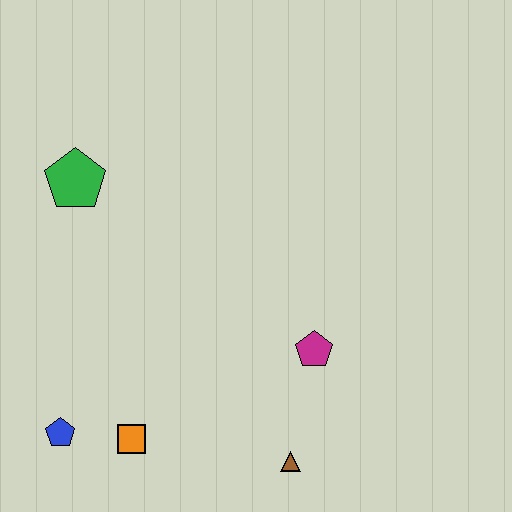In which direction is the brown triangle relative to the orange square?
The brown triangle is to the right of the orange square.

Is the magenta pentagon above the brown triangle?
Yes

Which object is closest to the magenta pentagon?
The brown triangle is closest to the magenta pentagon.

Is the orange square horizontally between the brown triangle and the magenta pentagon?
No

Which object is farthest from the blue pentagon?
The magenta pentagon is farthest from the blue pentagon.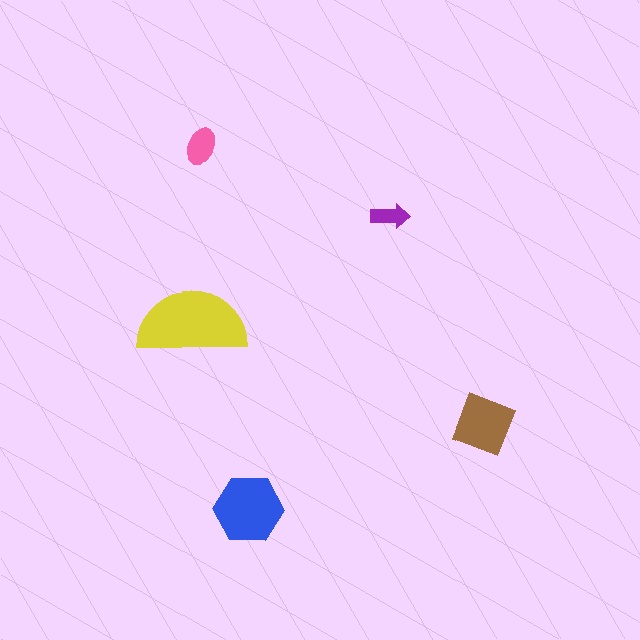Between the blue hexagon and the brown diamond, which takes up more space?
The blue hexagon.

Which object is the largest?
The yellow semicircle.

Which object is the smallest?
The purple arrow.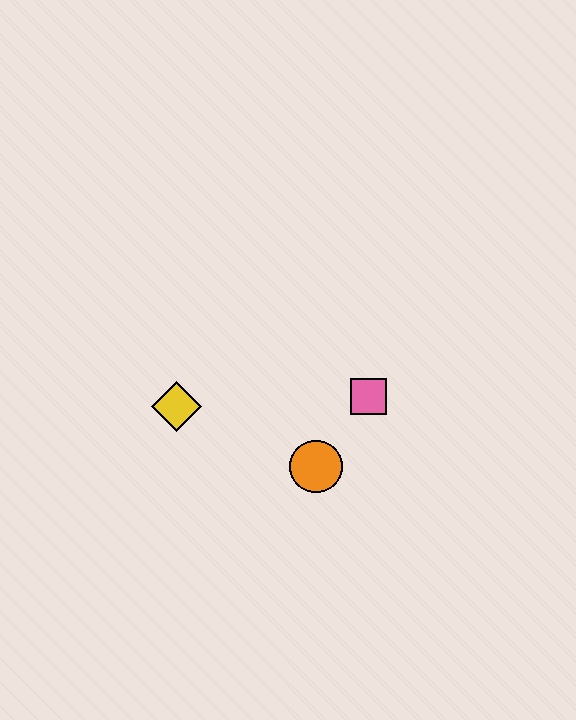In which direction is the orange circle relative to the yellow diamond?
The orange circle is to the right of the yellow diamond.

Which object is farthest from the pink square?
The yellow diamond is farthest from the pink square.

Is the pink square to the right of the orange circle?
Yes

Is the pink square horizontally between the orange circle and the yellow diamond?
No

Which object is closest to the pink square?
The orange circle is closest to the pink square.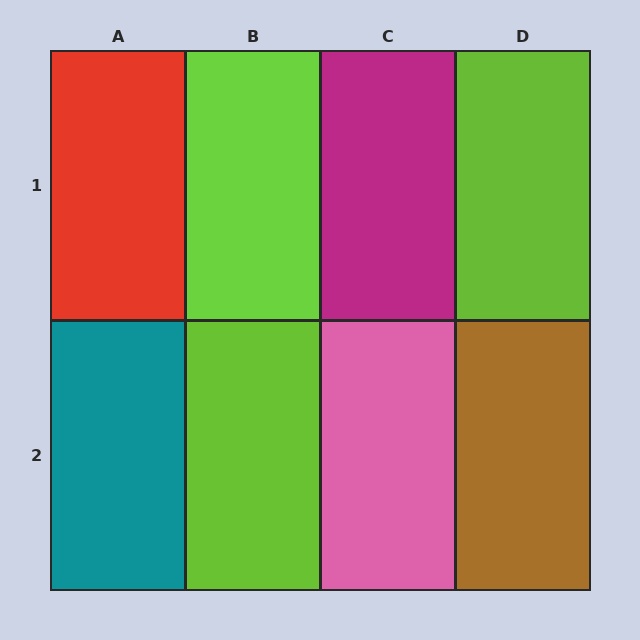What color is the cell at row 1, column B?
Lime.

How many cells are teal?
1 cell is teal.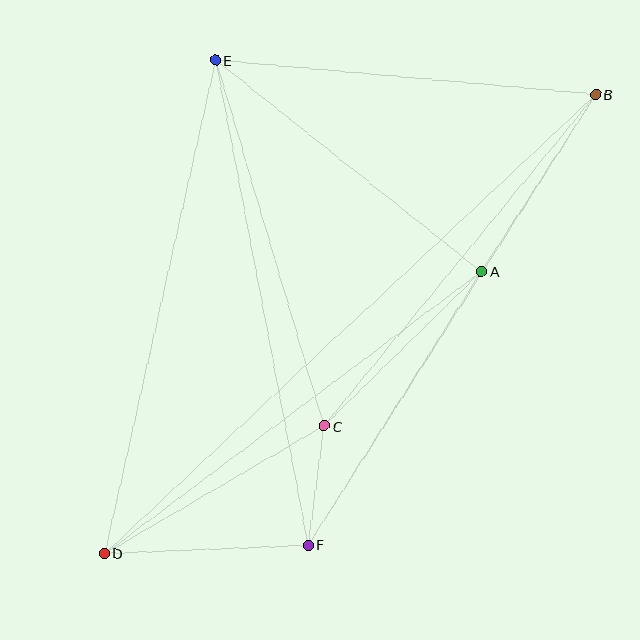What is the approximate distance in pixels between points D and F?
The distance between D and F is approximately 204 pixels.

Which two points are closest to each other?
Points C and F are closest to each other.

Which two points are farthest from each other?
Points B and D are farthest from each other.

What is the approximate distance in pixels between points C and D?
The distance between C and D is approximately 254 pixels.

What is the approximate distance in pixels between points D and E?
The distance between D and E is approximately 506 pixels.